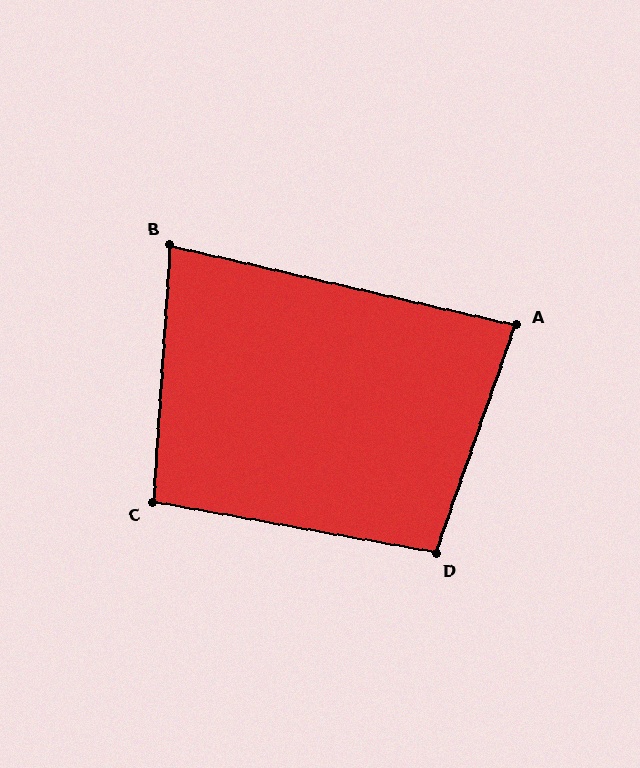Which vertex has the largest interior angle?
D, at approximately 99 degrees.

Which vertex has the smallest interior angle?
B, at approximately 81 degrees.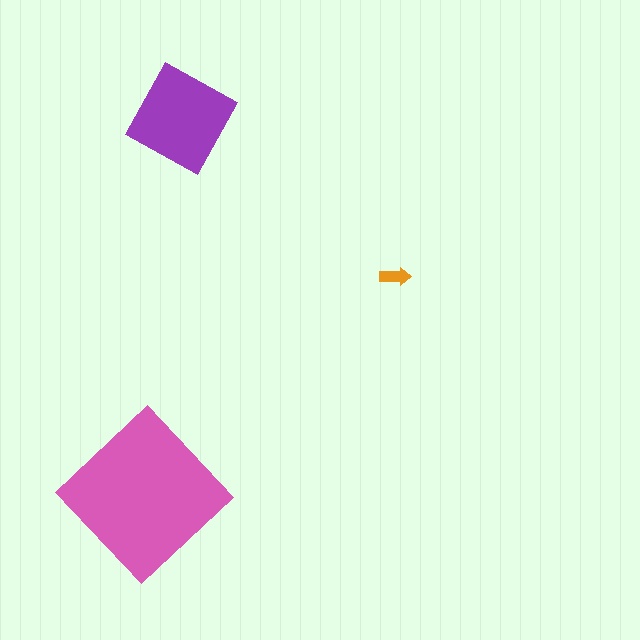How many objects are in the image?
There are 3 objects in the image.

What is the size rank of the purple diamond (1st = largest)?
2nd.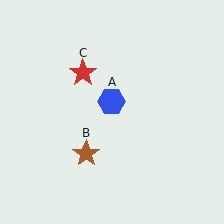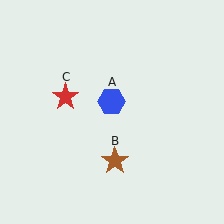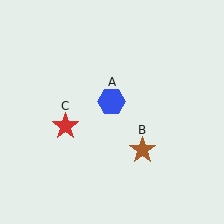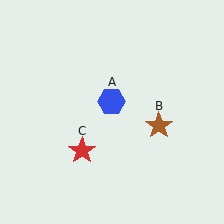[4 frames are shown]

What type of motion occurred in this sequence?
The brown star (object B), red star (object C) rotated counterclockwise around the center of the scene.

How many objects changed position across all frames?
2 objects changed position: brown star (object B), red star (object C).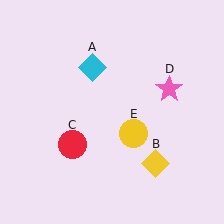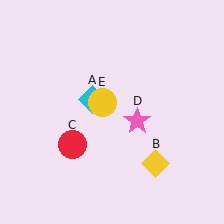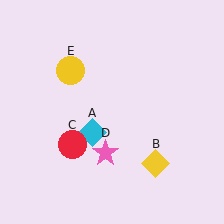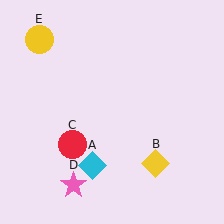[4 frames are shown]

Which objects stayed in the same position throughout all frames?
Yellow diamond (object B) and red circle (object C) remained stationary.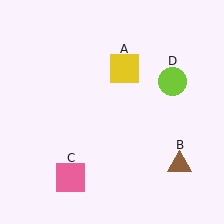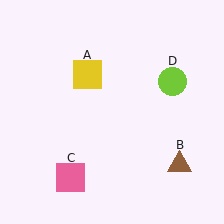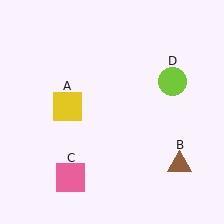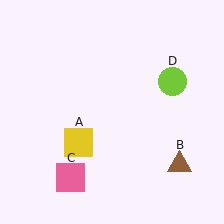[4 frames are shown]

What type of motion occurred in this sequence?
The yellow square (object A) rotated counterclockwise around the center of the scene.